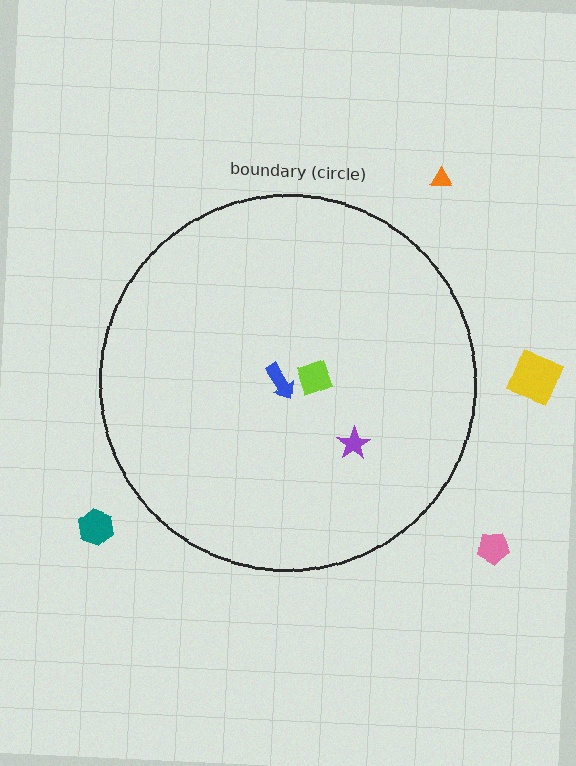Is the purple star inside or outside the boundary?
Inside.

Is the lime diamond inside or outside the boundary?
Inside.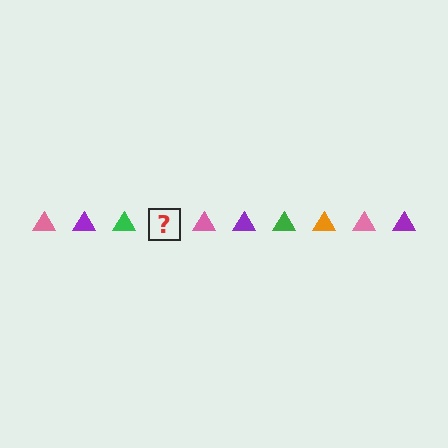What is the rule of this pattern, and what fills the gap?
The rule is that the pattern cycles through pink, purple, green, orange triangles. The gap should be filled with an orange triangle.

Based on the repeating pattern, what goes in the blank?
The blank should be an orange triangle.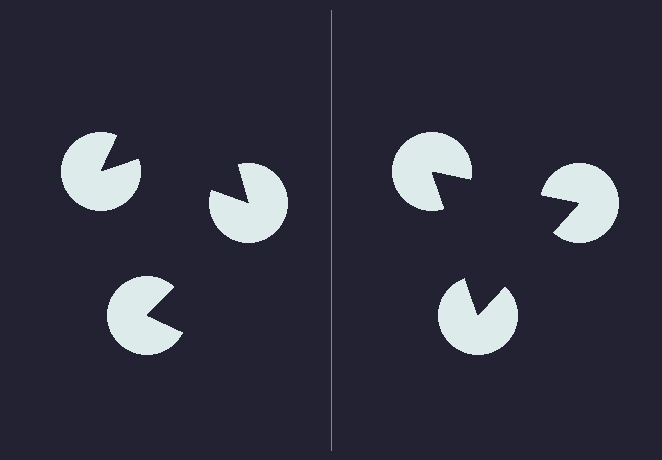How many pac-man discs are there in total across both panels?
6 — 3 on each side.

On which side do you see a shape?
An illusory triangle appears on the right side. On the left side the wedge cuts are rotated, so no coherent shape forms.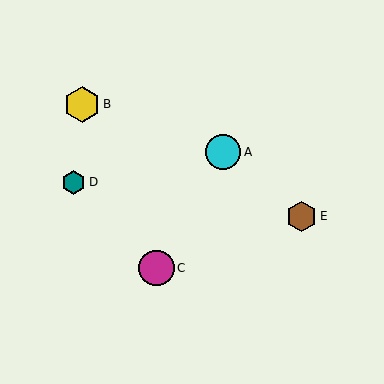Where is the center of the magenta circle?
The center of the magenta circle is at (156, 268).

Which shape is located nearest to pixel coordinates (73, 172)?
The teal hexagon (labeled D) at (73, 182) is nearest to that location.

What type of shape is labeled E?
Shape E is a brown hexagon.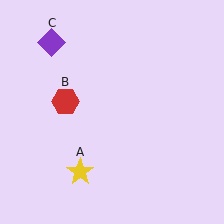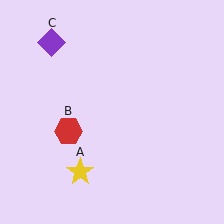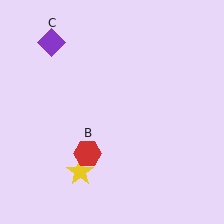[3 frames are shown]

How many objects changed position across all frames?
1 object changed position: red hexagon (object B).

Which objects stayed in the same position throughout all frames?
Yellow star (object A) and purple diamond (object C) remained stationary.